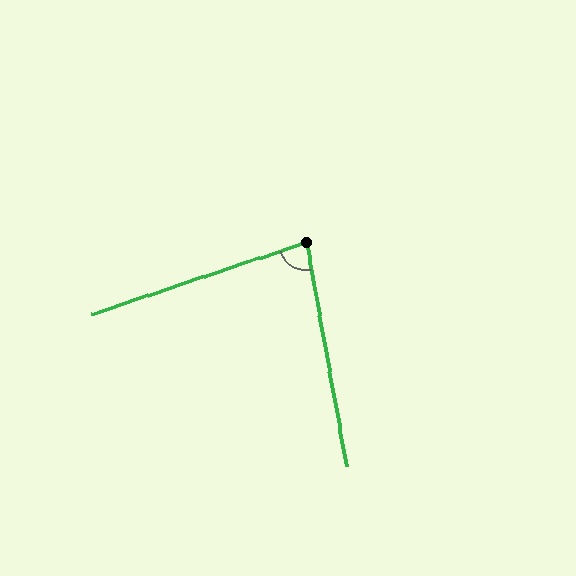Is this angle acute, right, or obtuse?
It is acute.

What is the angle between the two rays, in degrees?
Approximately 81 degrees.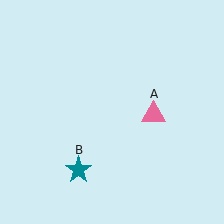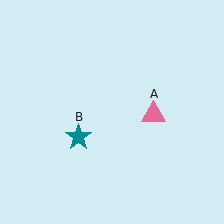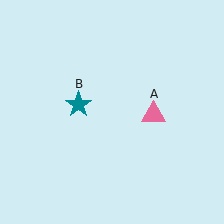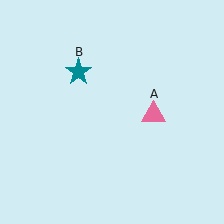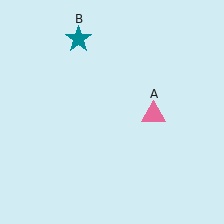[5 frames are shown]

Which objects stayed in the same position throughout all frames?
Pink triangle (object A) remained stationary.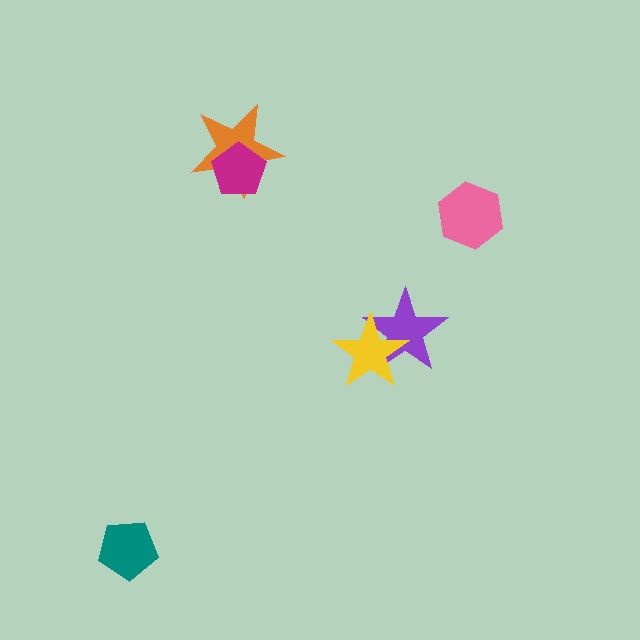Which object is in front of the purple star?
The yellow star is in front of the purple star.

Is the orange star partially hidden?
Yes, it is partially covered by another shape.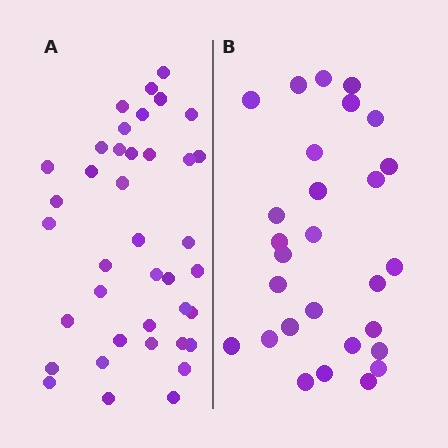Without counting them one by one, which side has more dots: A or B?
Region A (the left region) has more dots.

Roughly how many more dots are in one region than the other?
Region A has roughly 12 or so more dots than region B.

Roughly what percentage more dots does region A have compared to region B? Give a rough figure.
About 40% more.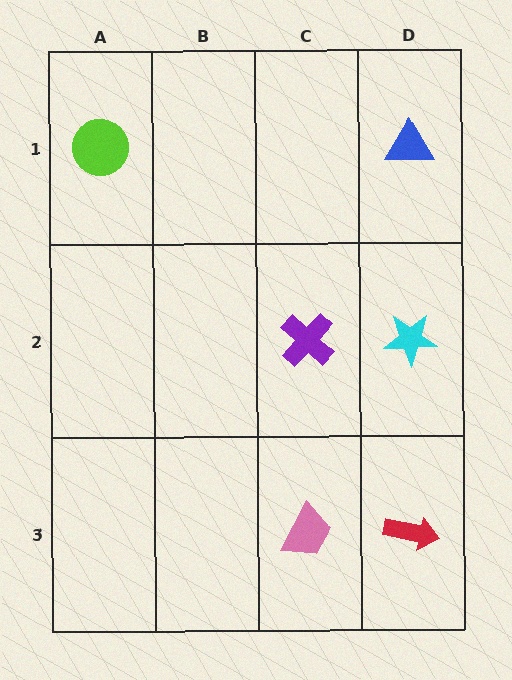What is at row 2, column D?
A cyan star.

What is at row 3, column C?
A pink trapezoid.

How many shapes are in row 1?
2 shapes.